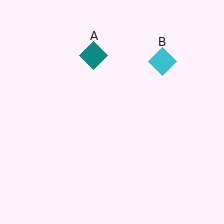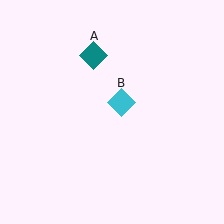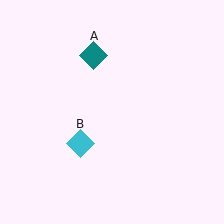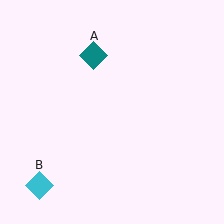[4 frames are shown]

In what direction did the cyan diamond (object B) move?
The cyan diamond (object B) moved down and to the left.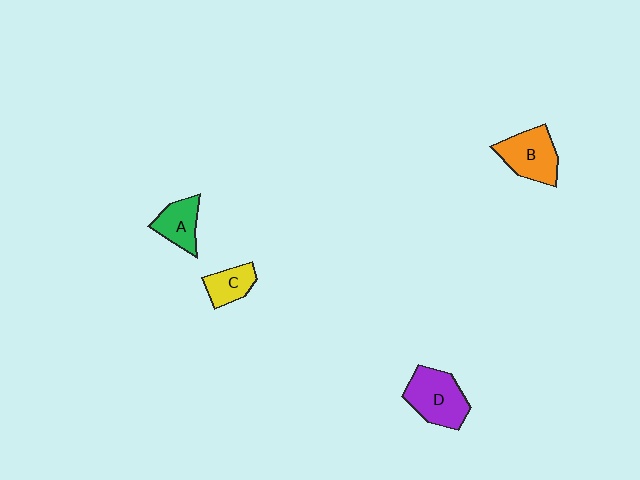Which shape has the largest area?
Shape D (purple).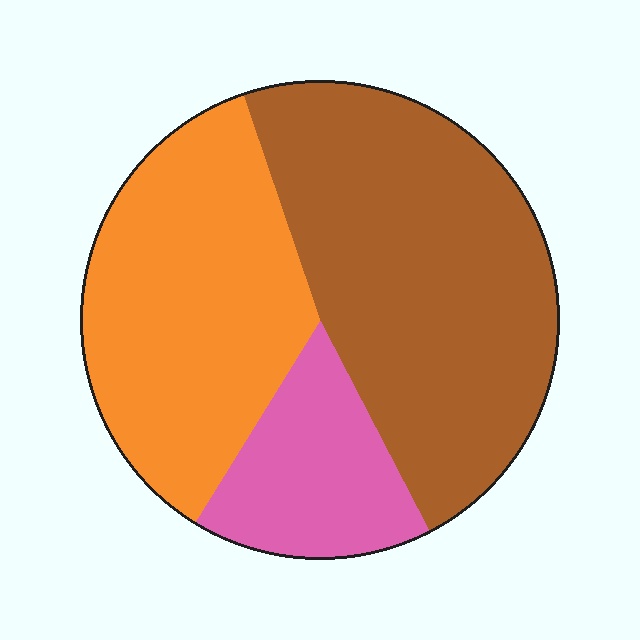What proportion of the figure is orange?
Orange covers roughly 35% of the figure.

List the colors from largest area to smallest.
From largest to smallest: brown, orange, pink.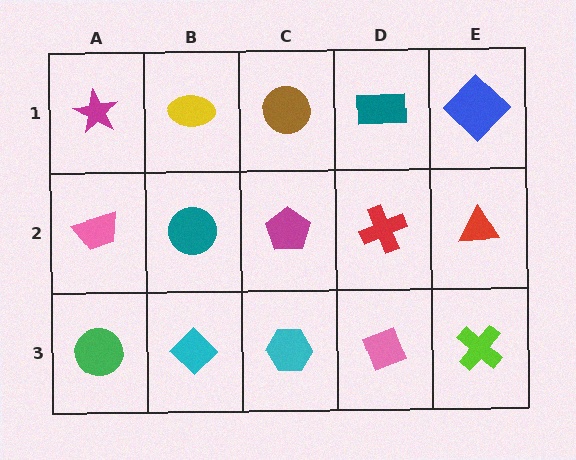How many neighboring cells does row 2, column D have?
4.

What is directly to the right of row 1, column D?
A blue diamond.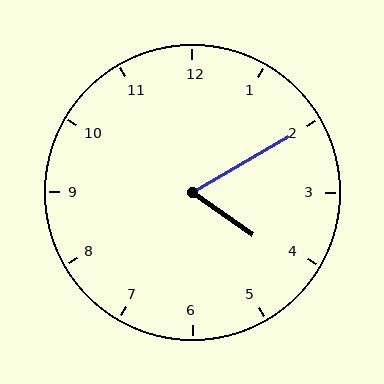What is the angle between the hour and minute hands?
Approximately 65 degrees.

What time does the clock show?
4:10.